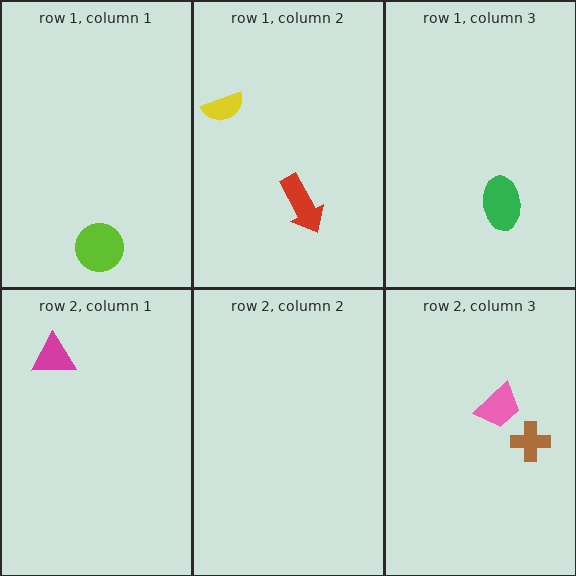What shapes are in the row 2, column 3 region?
The pink trapezoid, the brown cross.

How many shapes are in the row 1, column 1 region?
1.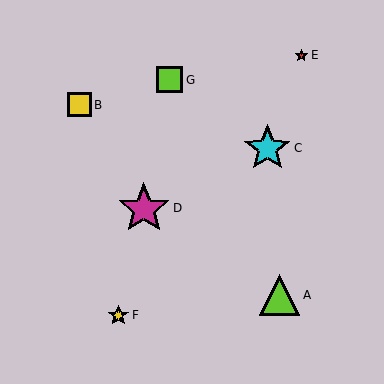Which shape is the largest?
The magenta star (labeled D) is the largest.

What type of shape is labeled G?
Shape G is a lime square.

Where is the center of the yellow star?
The center of the yellow star is at (118, 315).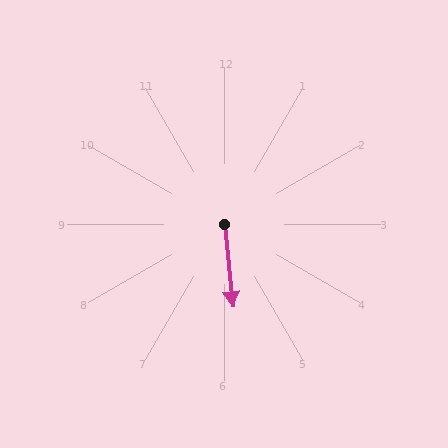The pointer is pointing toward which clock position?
Roughly 6 o'clock.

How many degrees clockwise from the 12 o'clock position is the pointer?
Approximately 174 degrees.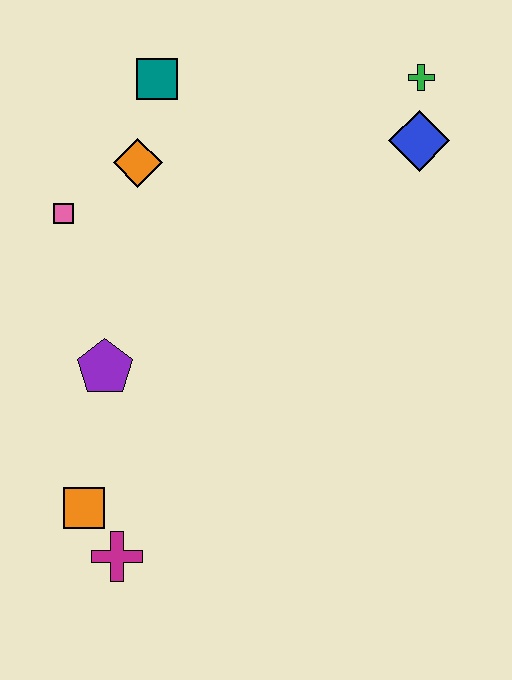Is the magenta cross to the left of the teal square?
Yes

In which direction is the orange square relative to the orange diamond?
The orange square is below the orange diamond.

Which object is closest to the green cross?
The blue diamond is closest to the green cross.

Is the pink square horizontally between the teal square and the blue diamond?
No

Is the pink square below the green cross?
Yes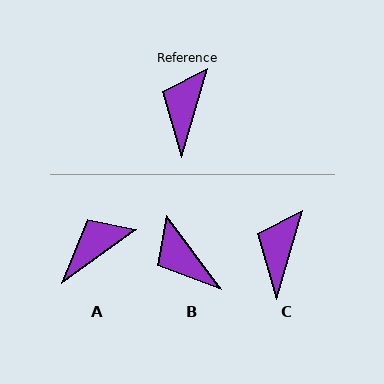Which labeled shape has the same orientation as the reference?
C.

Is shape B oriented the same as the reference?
No, it is off by about 53 degrees.